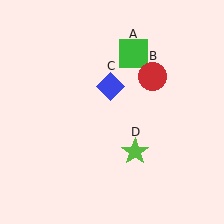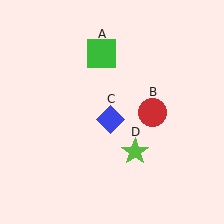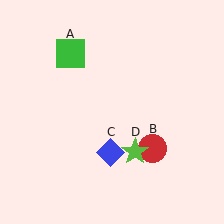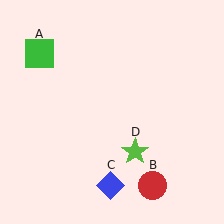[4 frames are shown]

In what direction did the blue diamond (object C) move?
The blue diamond (object C) moved down.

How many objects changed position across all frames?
3 objects changed position: green square (object A), red circle (object B), blue diamond (object C).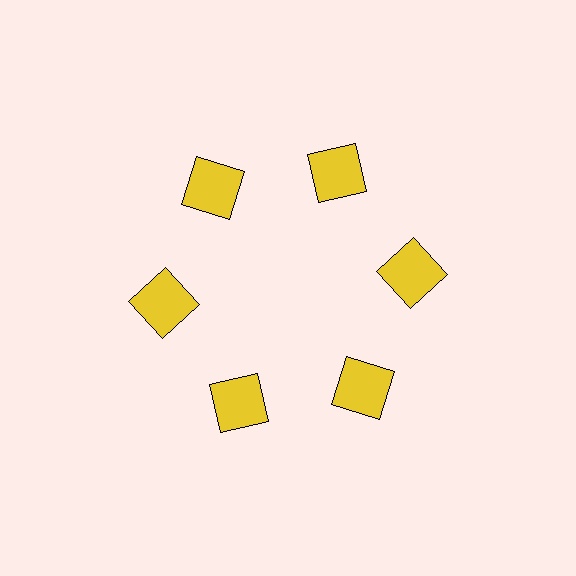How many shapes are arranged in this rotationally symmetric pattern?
There are 6 shapes, arranged in 6 groups of 1.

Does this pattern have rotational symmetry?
Yes, this pattern has 6-fold rotational symmetry. It looks the same after rotating 60 degrees around the center.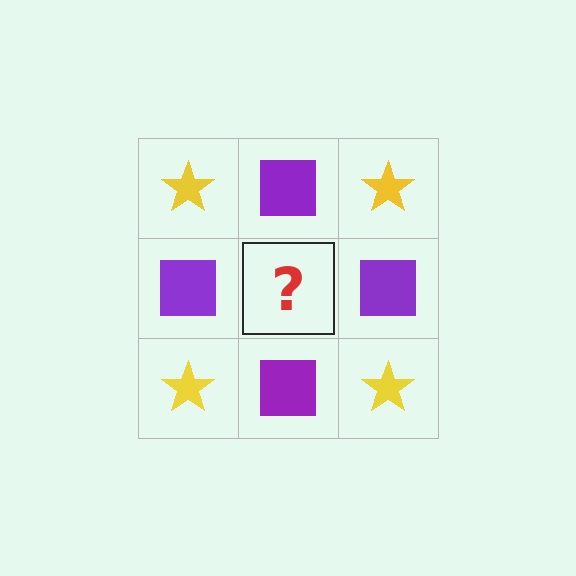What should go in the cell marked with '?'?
The missing cell should contain a yellow star.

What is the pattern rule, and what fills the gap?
The rule is that it alternates yellow star and purple square in a checkerboard pattern. The gap should be filled with a yellow star.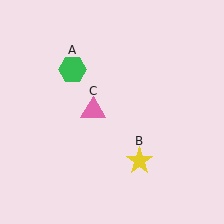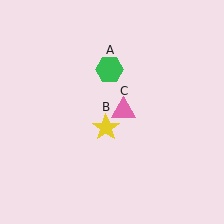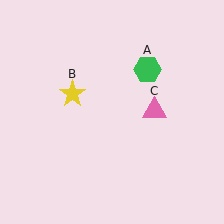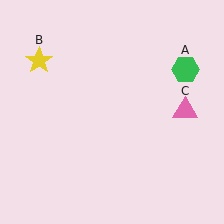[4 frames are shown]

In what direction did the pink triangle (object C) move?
The pink triangle (object C) moved right.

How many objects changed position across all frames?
3 objects changed position: green hexagon (object A), yellow star (object B), pink triangle (object C).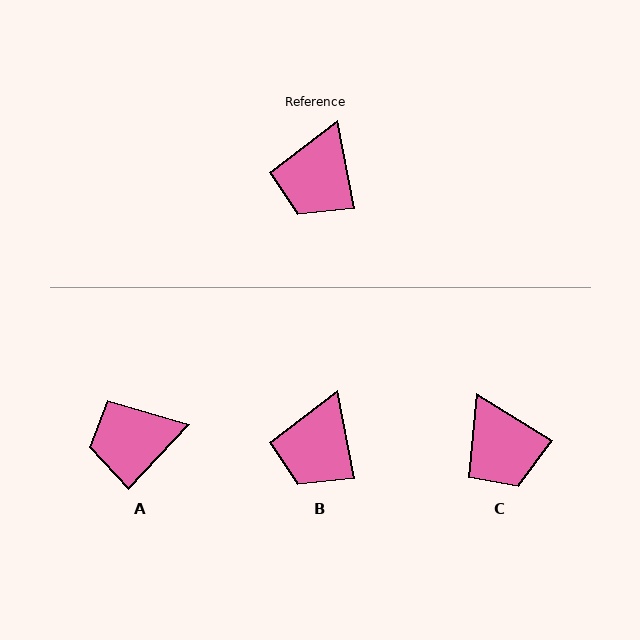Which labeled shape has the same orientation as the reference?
B.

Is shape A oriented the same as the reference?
No, it is off by about 54 degrees.